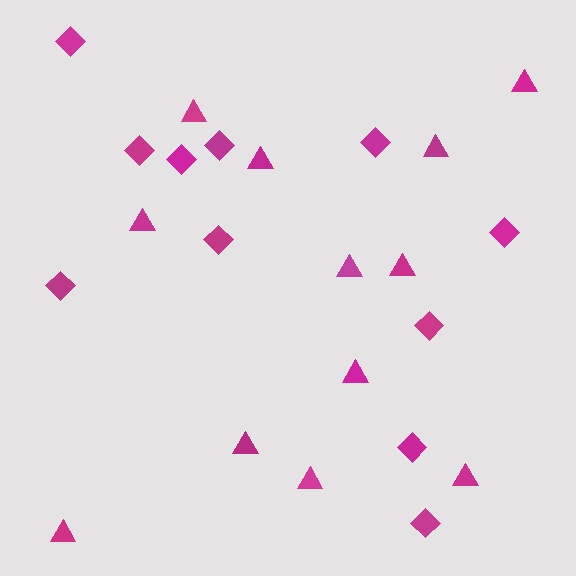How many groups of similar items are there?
There are 2 groups: one group of triangles (12) and one group of diamonds (11).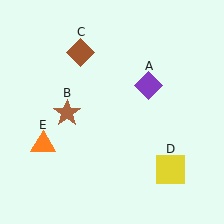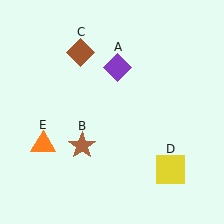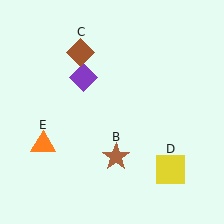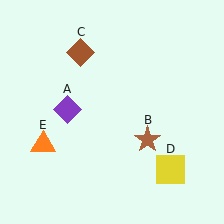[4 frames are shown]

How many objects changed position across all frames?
2 objects changed position: purple diamond (object A), brown star (object B).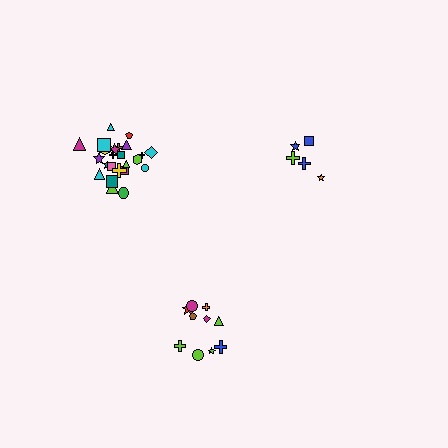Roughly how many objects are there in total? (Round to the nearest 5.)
Roughly 40 objects in total.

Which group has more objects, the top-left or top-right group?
The top-left group.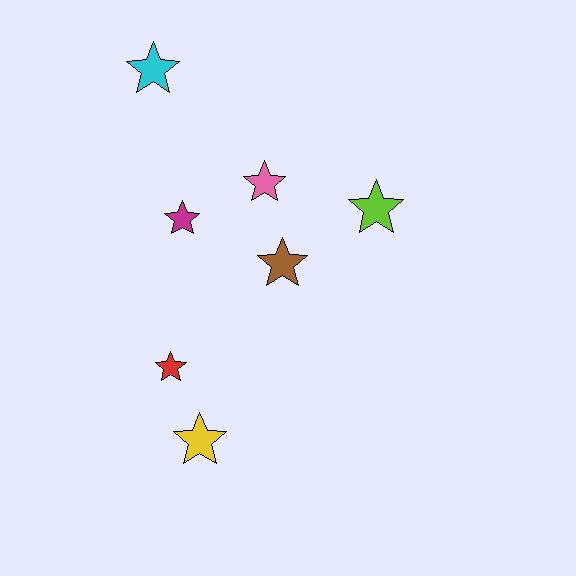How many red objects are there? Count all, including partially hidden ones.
There is 1 red object.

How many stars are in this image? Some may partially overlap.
There are 7 stars.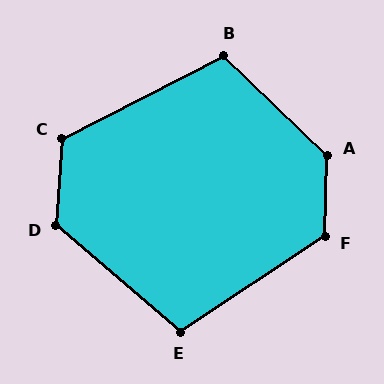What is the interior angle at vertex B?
Approximately 109 degrees (obtuse).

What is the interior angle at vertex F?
Approximately 125 degrees (obtuse).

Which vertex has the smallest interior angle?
E, at approximately 106 degrees.